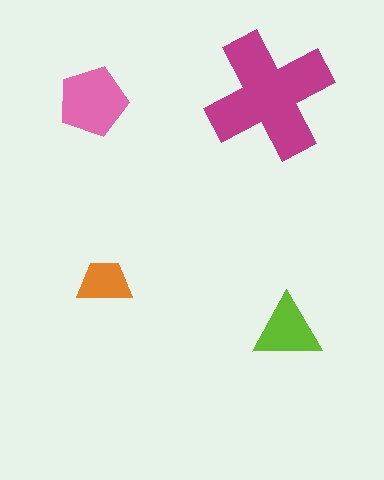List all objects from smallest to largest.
The orange trapezoid, the lime triangle, the pink pentagon, the magenta cross.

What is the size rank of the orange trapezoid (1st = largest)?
4th.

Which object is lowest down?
The lime triangle is bottommost.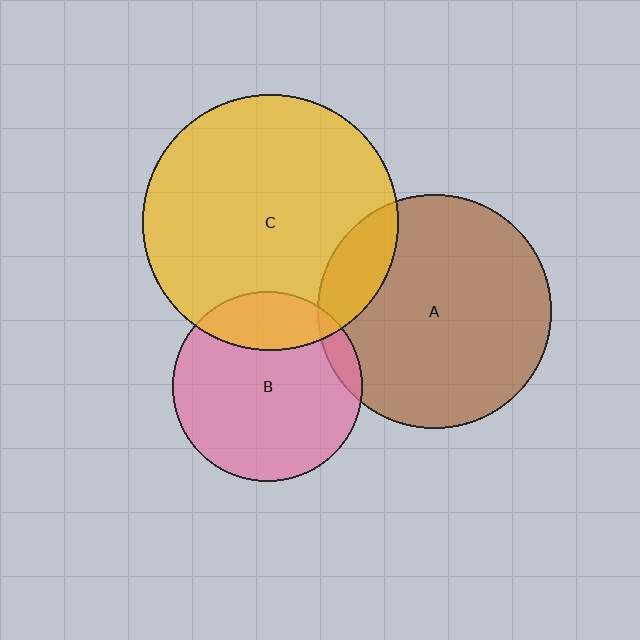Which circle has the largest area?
Circle C (yellow).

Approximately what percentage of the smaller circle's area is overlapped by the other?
Approximately 10%.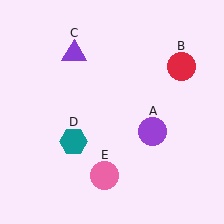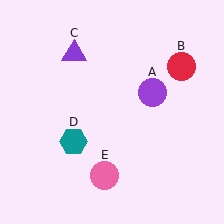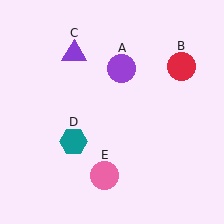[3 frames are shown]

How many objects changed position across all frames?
1 object changed position: purple circle (object A).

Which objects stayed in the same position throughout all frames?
Red circle (object B) and purple triangle (object C) and teal hexagon (object D) and pink circle (object E) remained stationary.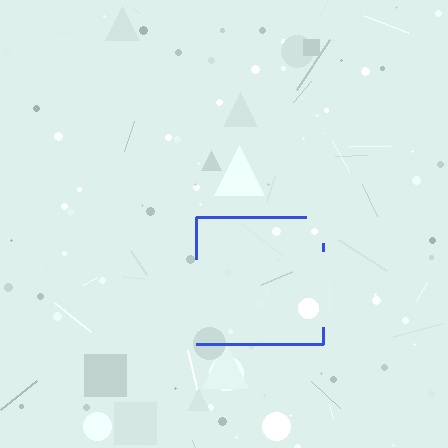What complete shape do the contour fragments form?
The contour fragments form a square.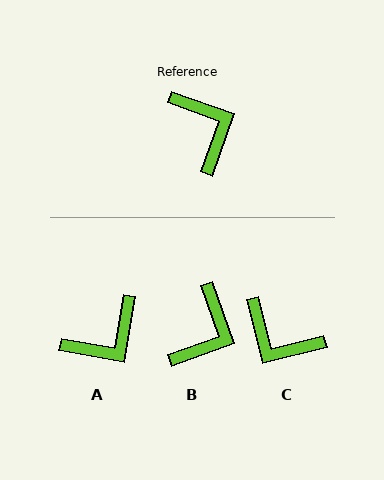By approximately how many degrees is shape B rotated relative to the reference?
Approximately 51 degrees clockwise.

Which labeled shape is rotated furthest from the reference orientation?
C, about 146 degrees away.